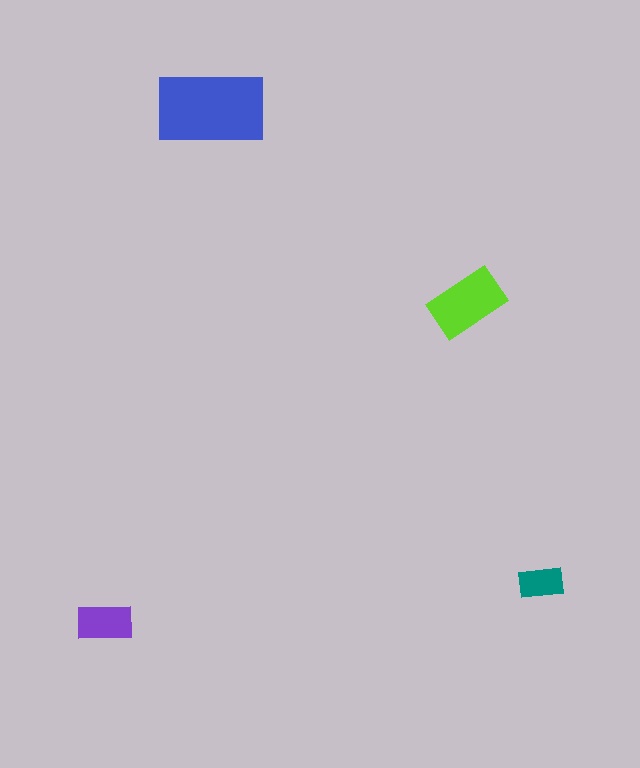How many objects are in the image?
There are 4 objects in the image.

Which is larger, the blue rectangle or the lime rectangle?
The blue one.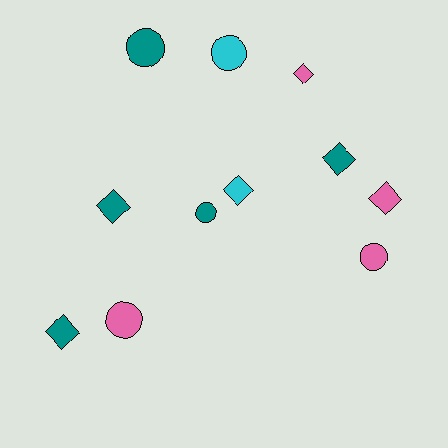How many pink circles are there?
There are 2 pink circles.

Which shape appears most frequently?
Diamond, with 6 objects.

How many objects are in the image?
There are 11 objects.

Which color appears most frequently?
Teal, with 5 objects.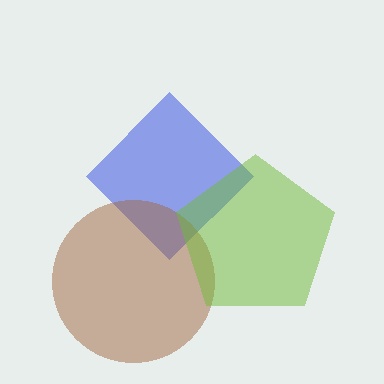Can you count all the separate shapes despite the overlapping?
Yes, there are 3 separate shapes.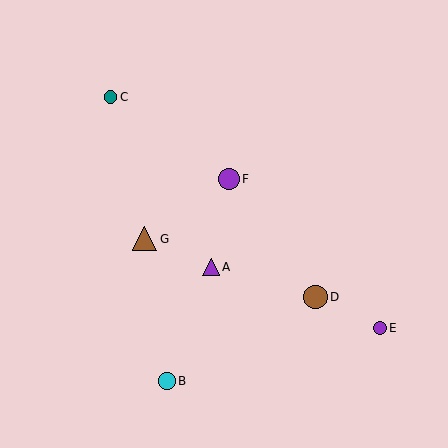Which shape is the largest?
The brown triangle (labeled G) is the largest.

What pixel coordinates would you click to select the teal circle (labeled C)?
Click at (111, 97) to select the teal circle C.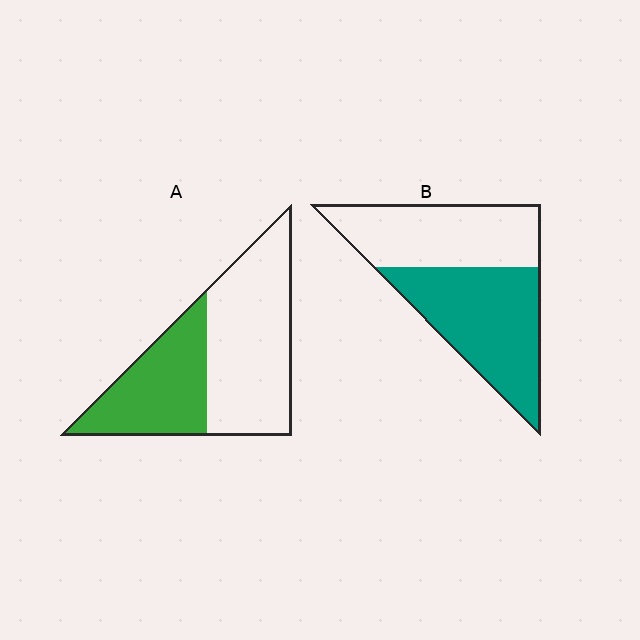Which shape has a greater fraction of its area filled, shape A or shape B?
Shape B.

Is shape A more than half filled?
No.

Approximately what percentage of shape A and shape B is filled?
A is approximately 40% and B is approximately 55%.